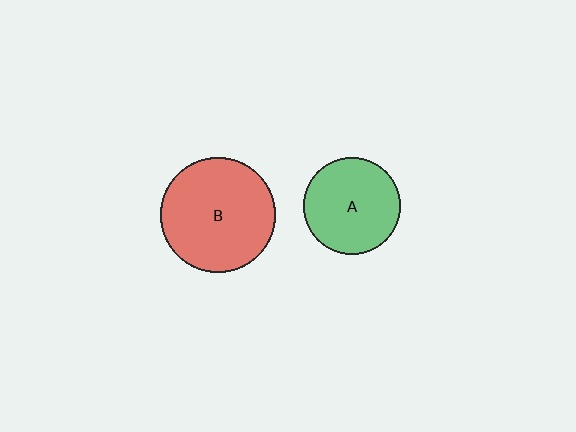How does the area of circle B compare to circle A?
Approximately 1.4 times.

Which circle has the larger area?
Circle B (red).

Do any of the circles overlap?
No, none of the circles overlap.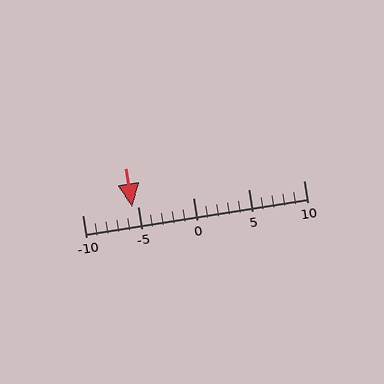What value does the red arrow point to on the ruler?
The red arrow points to approximately -6.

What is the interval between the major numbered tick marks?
The major tick marks are spaced 5 units apart.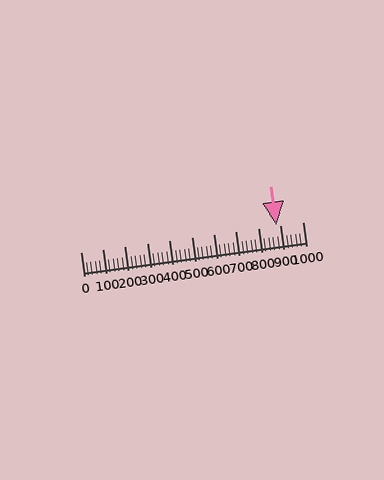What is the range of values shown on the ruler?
The ruler shows values from 0 to 1000.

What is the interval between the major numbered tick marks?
The major tick marks are spaced 100 units apart.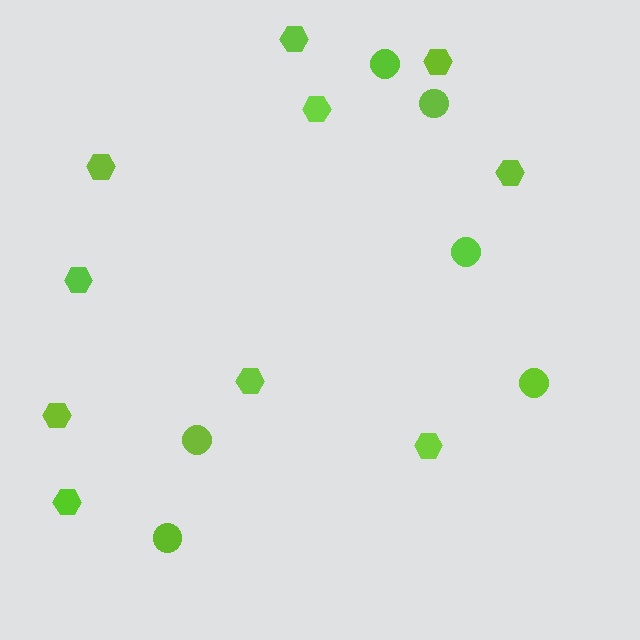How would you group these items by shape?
There are 2 groups: one group of hexagons (10) and one group of circles (6).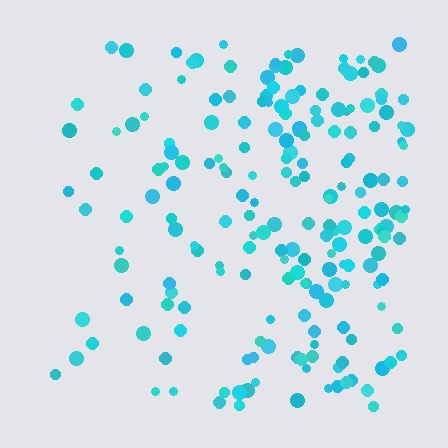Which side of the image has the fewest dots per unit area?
The left.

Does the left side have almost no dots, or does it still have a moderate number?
Still a moderate number, just noticeably fewer than the right.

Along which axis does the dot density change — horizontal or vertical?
Horizontal.